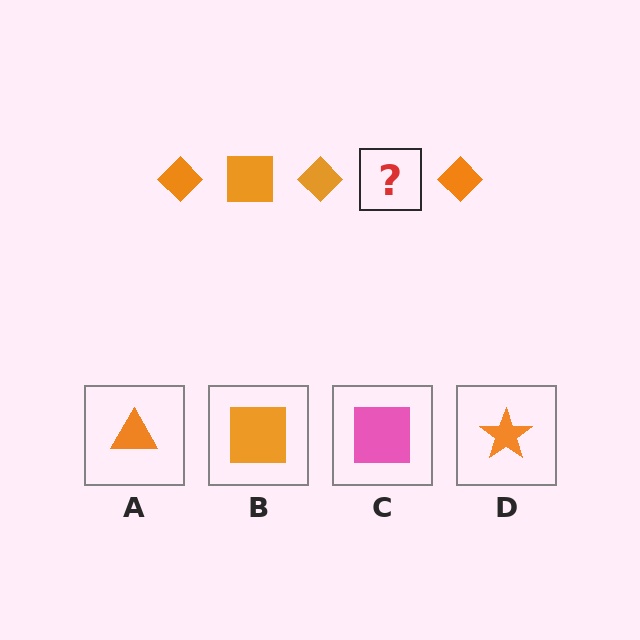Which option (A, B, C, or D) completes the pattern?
B.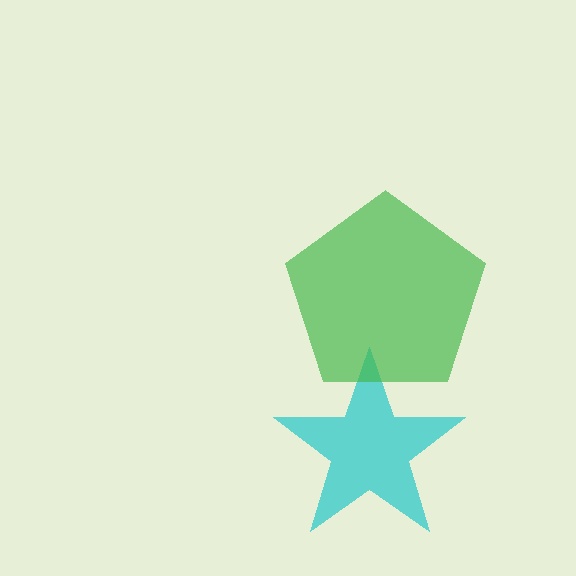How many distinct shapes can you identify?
There are 2 distinct shapes: a cyan star, a green pentagon.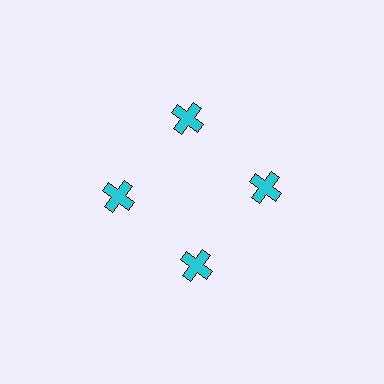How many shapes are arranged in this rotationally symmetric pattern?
There are 4 shapes, arranged in 4 groups of 1.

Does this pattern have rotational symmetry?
Yes, this pattern has 4-fold rotational symmetry. It looks the same after rotating 90 degrees around the center.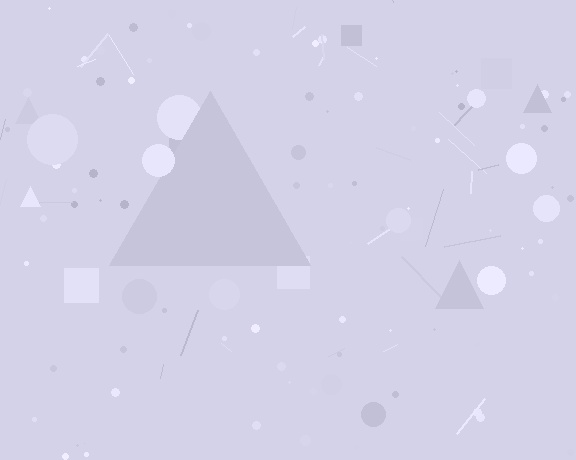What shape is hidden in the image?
A triangle is hidden in the image.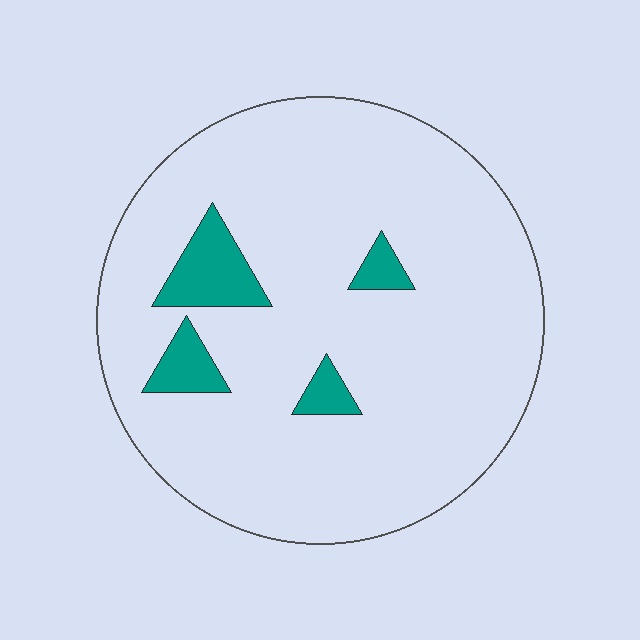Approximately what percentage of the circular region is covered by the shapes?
Approximately 10%.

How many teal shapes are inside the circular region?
4.